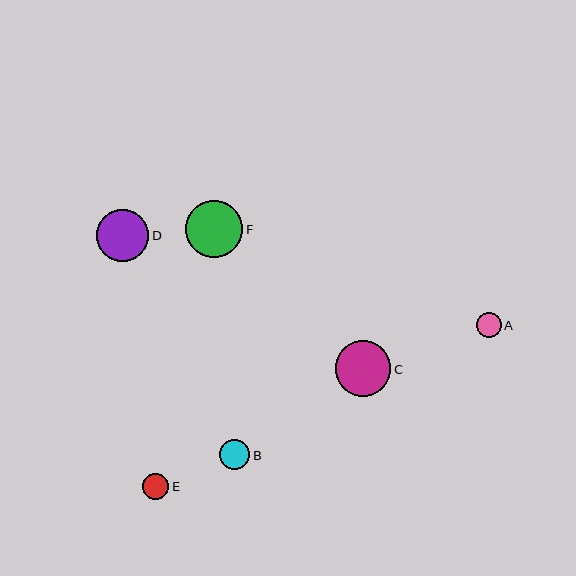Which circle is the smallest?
Circle A is the smallest with a size of approximately 25 pixels.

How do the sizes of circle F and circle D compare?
Circle F and circle D are approximately the same size.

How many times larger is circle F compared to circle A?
Circle F is approximately 2.3 times the size of circle A.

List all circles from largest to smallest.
From largest to smallest: F, C, D, B, E, A.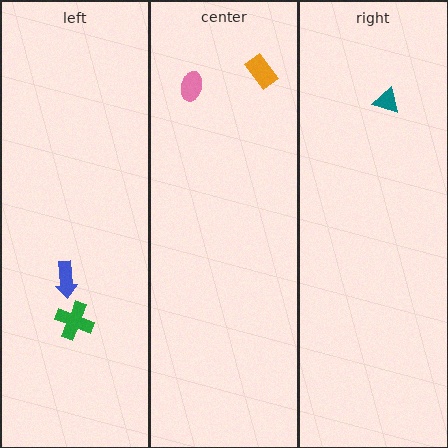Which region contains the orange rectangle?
The center region.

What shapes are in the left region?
The green cross, the blue arrow.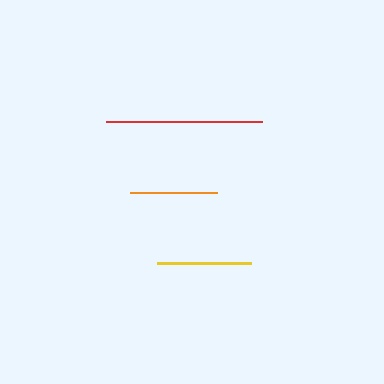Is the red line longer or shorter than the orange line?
The red line is longer than the orange line.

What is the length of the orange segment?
The orange segment is approximately 87 pixels long.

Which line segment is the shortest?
The orange line is the shortest at approximately 87 pixels.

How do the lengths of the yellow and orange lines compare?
The yellow and orange lines are approximately the same length.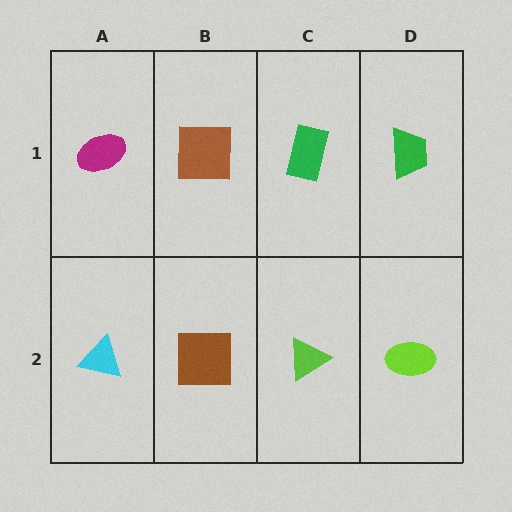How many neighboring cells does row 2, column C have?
3.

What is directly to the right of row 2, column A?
A brown square.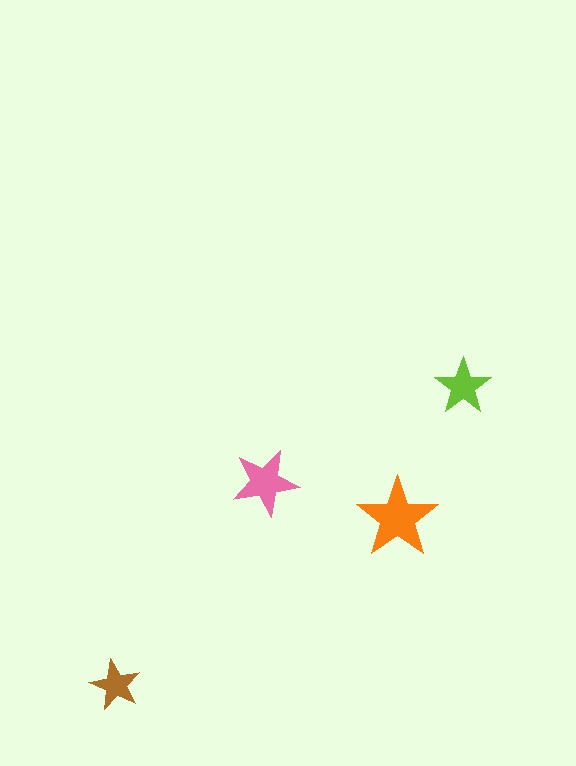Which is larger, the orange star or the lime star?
The orange one.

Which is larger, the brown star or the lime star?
The lime one.